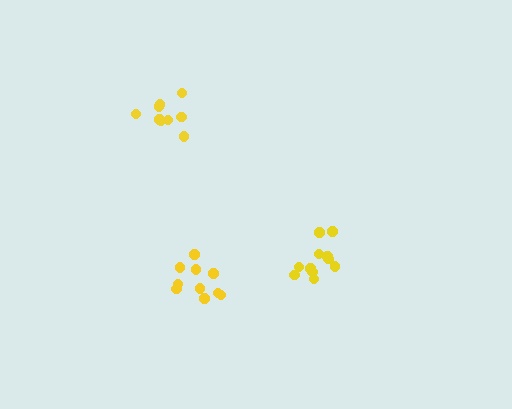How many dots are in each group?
Group 1: 9 dots, Group 2: 10 dots, Group 3: 11 dots (30 total).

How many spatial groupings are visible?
There are 3 spatial groupings.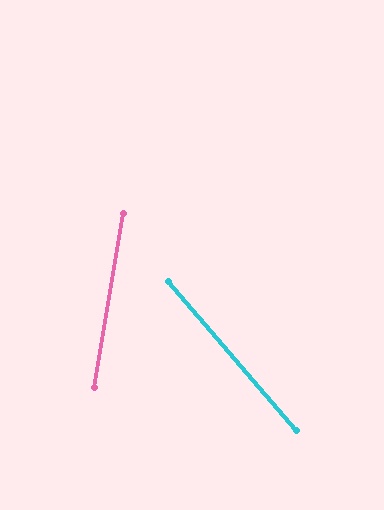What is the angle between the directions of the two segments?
Approximately 50 degrees.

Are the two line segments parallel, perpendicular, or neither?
Neither parallel nor perpendicular — they differ by about 50°.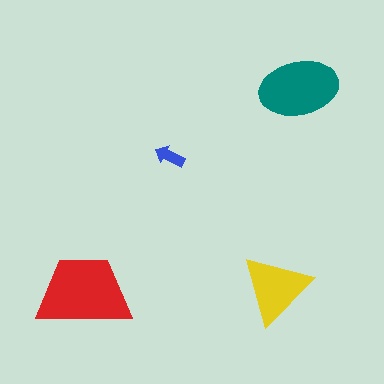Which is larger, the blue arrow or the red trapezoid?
The red trapezoid.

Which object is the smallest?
The blue arrow.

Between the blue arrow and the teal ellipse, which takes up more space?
The teal ellipse.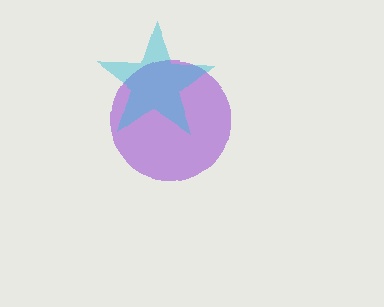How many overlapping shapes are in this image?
There are 2 overlapping shapes in the image.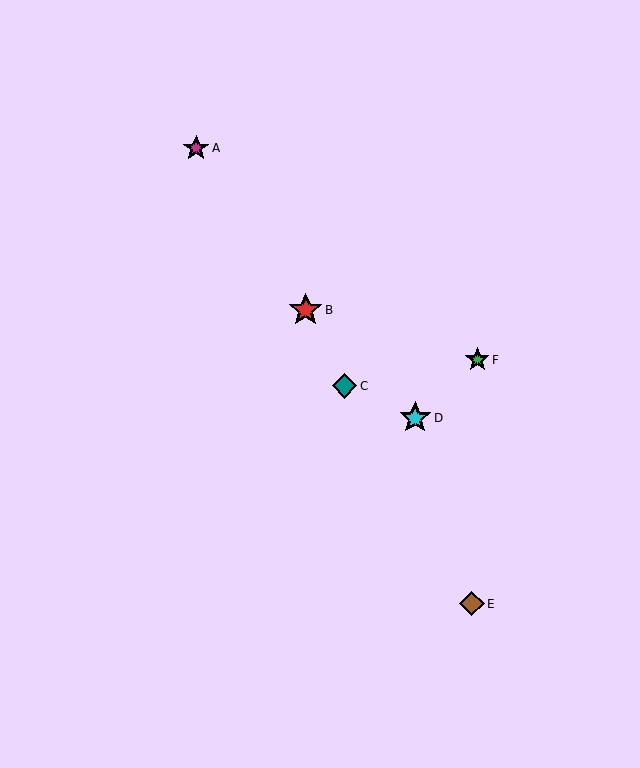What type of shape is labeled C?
Shape C is a teal diamond.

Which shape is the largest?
The red star (labeled B) is the largest.